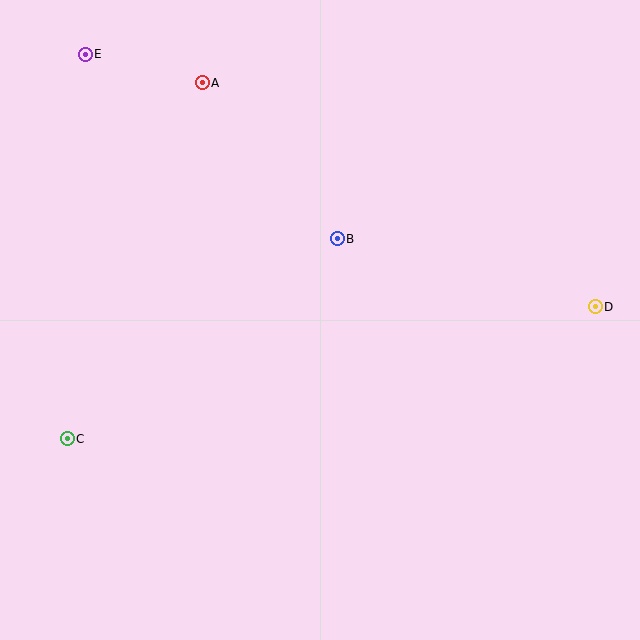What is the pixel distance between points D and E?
The distance between D and E is 569 pixels.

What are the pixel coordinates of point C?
Point C is at (67, 439).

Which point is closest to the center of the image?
Point B at (337, 239) is closest to the center.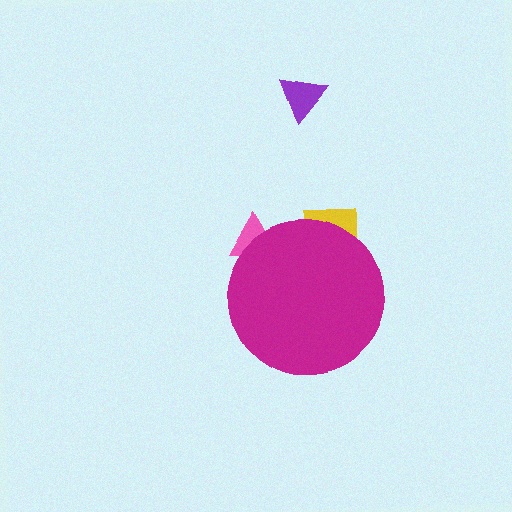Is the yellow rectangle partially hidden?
Yes, the yellow rectangle is partially hidden behind the magenta circle.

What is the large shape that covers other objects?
A magenta circle.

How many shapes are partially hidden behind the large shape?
2 shapes are partially hidden.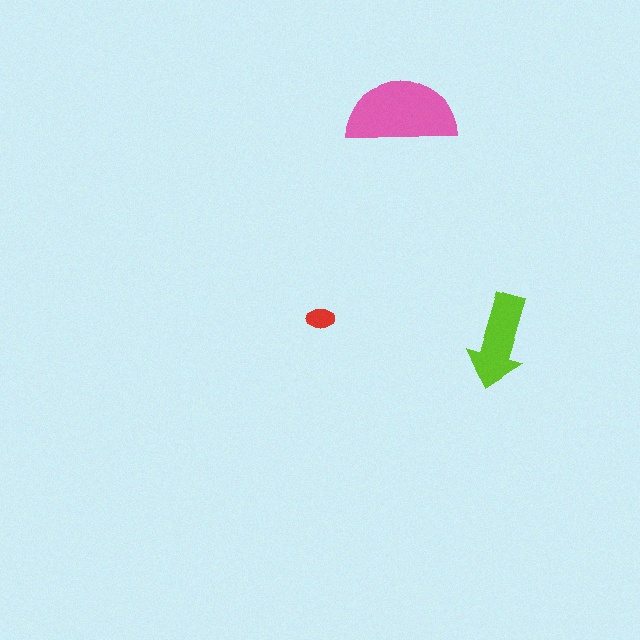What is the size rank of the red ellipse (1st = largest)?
3rd.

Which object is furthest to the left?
The red ellipse is leftmost.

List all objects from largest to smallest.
The pink semicircle, the lime arrow, the red ellipse.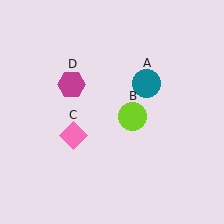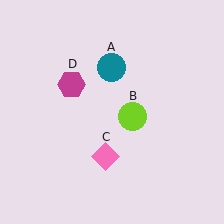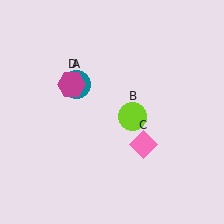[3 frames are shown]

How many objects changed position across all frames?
2 objects changed position: teal circle (object A), pink diamond (object C).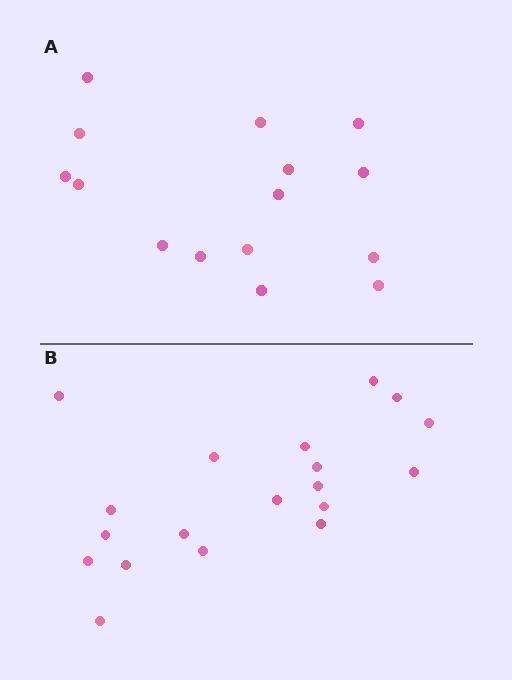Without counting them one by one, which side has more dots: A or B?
Region B (the bottom region) has more dots.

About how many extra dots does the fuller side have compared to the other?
Region B has about 4 more dots than region A.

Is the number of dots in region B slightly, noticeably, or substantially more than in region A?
Region B has noticeably more, but not dramatically so. The ratio is roughly 1.3 to 1.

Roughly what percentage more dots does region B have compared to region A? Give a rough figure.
About 25% more.